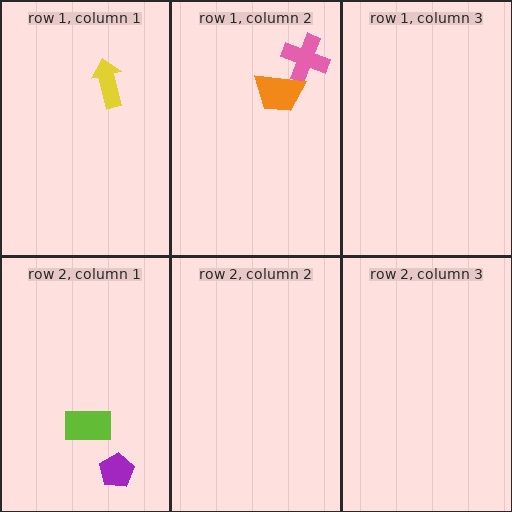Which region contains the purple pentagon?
The row 2, column 1 region.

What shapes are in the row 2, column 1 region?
The lime rectangle, the purple pentagon.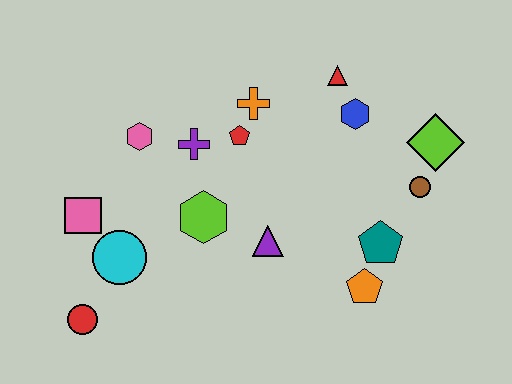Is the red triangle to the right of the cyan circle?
Yes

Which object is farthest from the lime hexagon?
The lime diamond is farthest from the lime hexagon.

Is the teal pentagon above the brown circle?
No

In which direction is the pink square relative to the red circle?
The pink square is above the red circle.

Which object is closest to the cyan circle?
The pink square is closest to the cyan circle.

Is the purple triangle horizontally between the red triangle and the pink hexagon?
Yes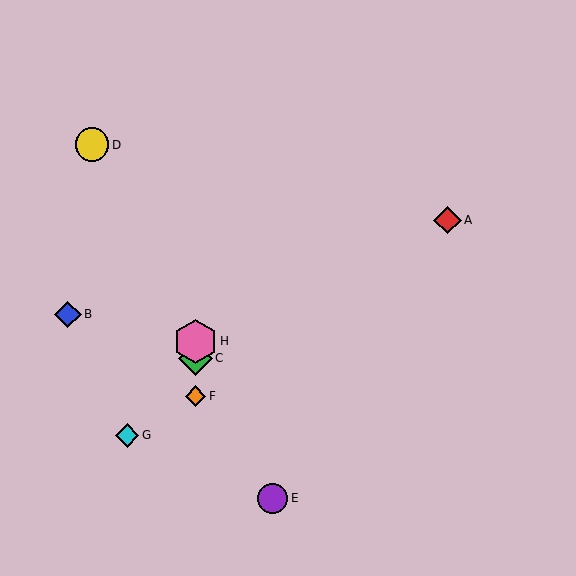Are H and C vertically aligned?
Yes, both are at x≈195.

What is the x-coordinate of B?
Object B is at x≈68.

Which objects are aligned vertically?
Objects C, F, H are aligned vertically.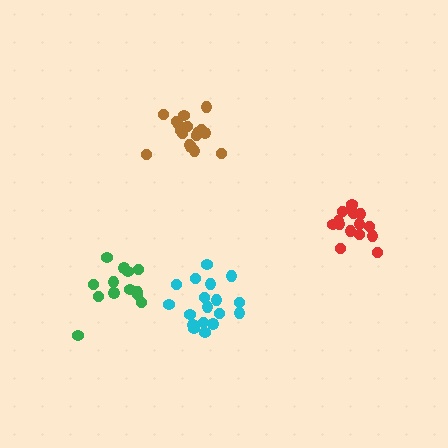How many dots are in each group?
Group 1: 15 dots, Group 2: 17 dots, Group 3: 13 dots, Group 4: 18 dots (63 total).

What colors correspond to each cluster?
The clusters are colored: red, brown, green, cyan.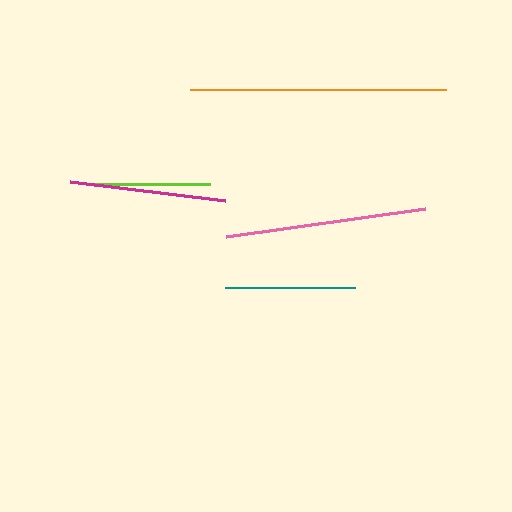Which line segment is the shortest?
The lime line is the shortest at approximately 123 pixels.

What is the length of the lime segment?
The lime segment is approximately 123 pixels long.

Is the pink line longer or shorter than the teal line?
The pink line is longer than the teal line.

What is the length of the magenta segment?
The magenta segment is approximately 156 pixels long.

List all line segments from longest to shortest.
From longest to shortest: orange, pink, magenta, teal, lime.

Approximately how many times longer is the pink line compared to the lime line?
The pink line is approximately 1.6 times the length of the lime line.